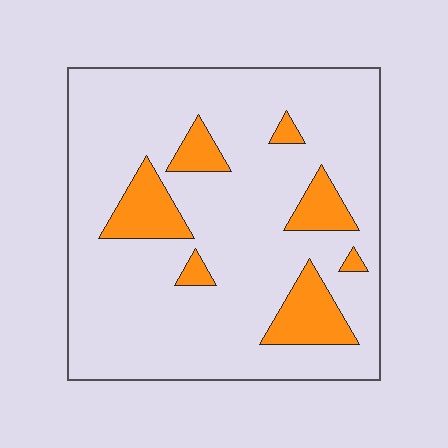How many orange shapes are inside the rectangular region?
7.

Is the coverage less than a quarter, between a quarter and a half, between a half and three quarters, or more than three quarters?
Less than a quarter.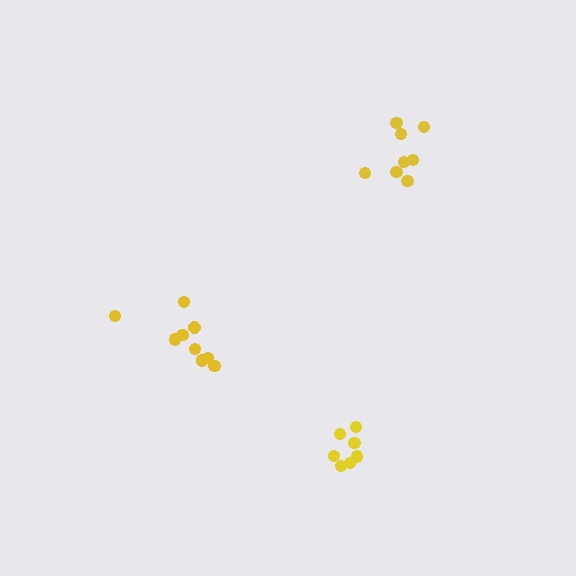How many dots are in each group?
Group 1: 9 dots, Group 2: 7 dots, Group 3: 8 dots (24 total).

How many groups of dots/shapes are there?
There are 3 groups.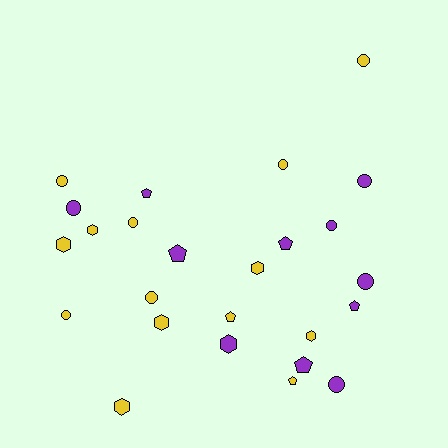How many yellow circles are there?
There are 6 yellow circles.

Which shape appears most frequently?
Circle, with 11 objects.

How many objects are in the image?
There are 25 objects.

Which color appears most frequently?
Yellow, with 14 objects.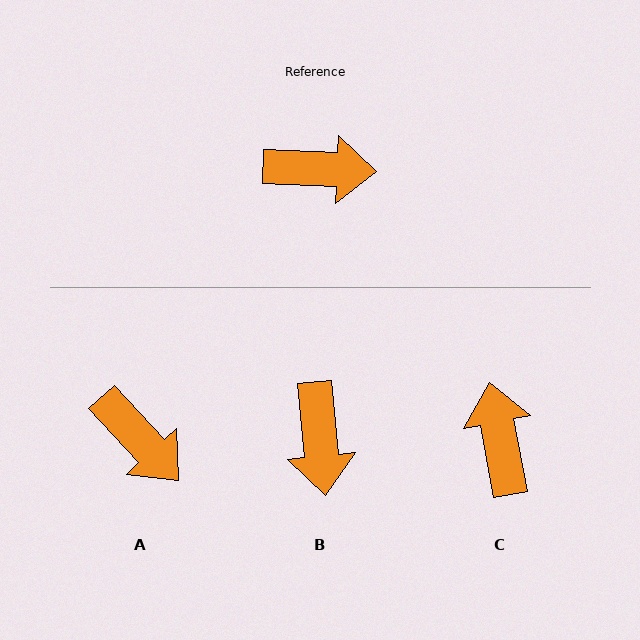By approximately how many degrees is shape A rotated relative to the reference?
Approximately 45 degrees clockwise.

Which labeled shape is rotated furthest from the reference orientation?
C, about 103 degrees away.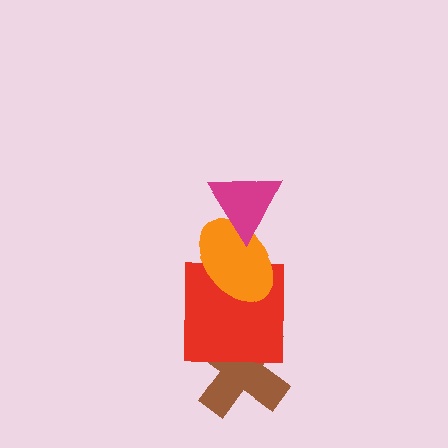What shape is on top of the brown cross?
The red square is on top of the brown cross.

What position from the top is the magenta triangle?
The magenta triangle is 1st from the top.